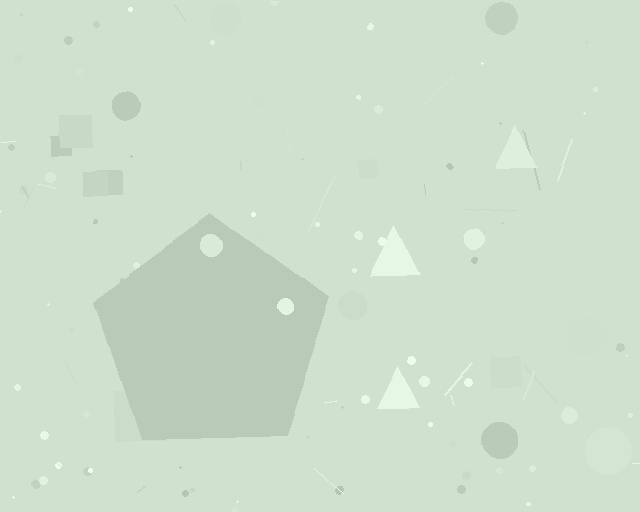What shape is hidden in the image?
A pentagon is hidden in the image.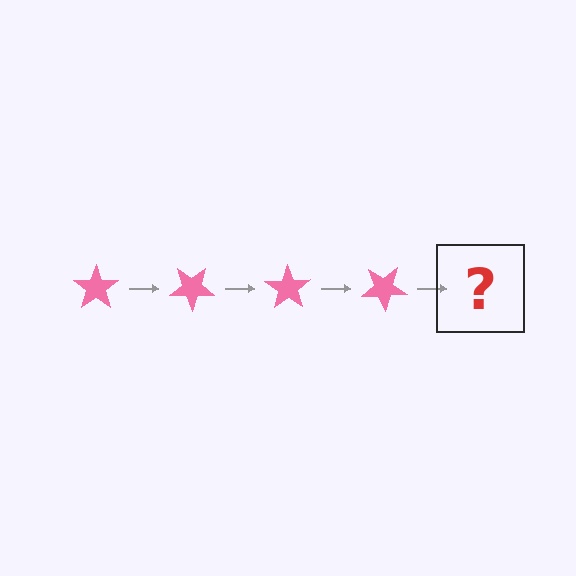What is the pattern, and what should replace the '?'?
The pattern is that the star rotates 35 degrees each step. The '?' should be a pink star rotated 140 degrees.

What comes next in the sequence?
The next element should be a pink star rotated 140 degrees.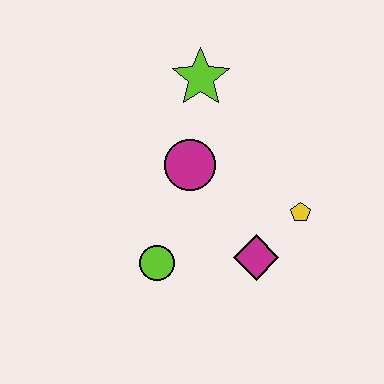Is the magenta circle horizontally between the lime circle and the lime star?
Yes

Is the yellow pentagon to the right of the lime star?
Yes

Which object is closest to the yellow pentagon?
The magenta diamond is closest to the yellow pentagon.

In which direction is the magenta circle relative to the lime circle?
The magenta circle is above the lime circle.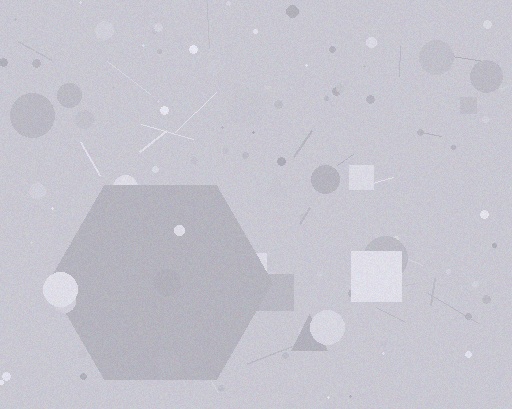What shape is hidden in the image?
A hexagon is hidden in the image.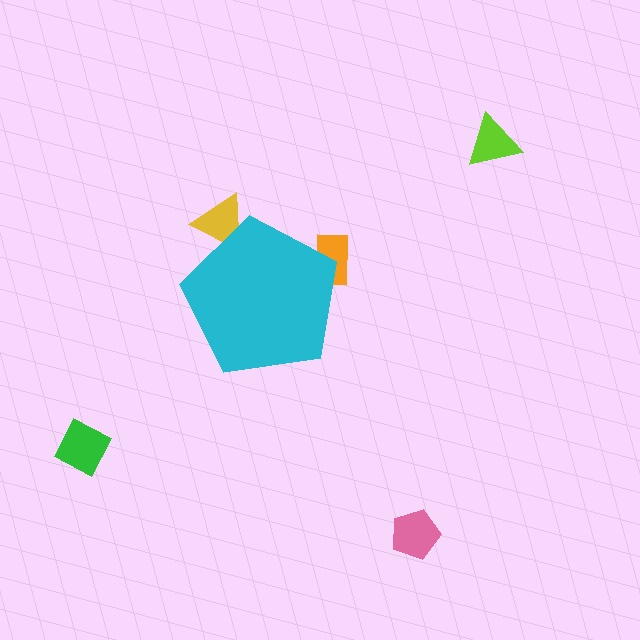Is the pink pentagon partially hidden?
No, the pink pentagon is fully visible.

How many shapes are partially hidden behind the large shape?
2 shapes are partially hidden.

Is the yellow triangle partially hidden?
Yes, the yellow triangle is partially hidden behind the cyan pentagon.